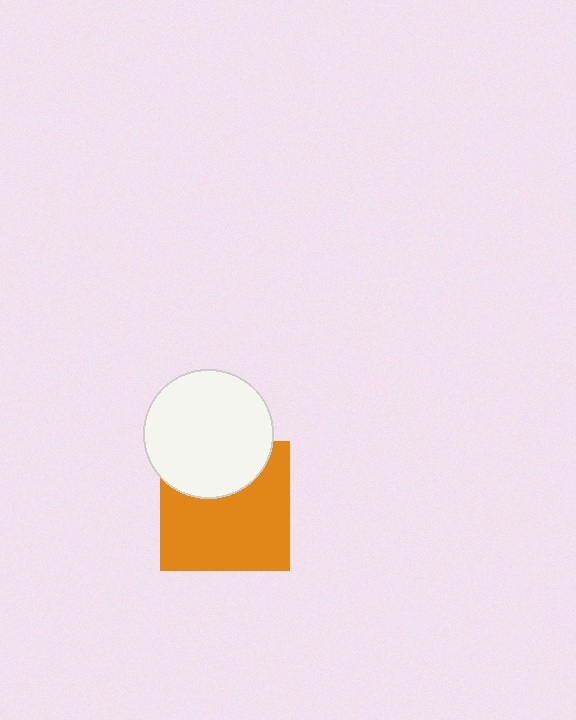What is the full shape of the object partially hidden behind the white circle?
The partially hidden object is an orange square.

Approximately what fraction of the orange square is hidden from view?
Roughly 32% of the orange square is hidden behind the white circle.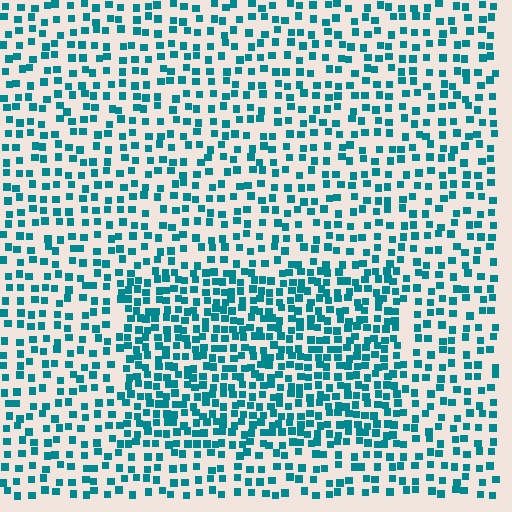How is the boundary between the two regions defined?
The boundary is defined by a change in element density (approximately 1.8x ratio). All elements are the same color, size, and shape.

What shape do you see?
I see a rectangle.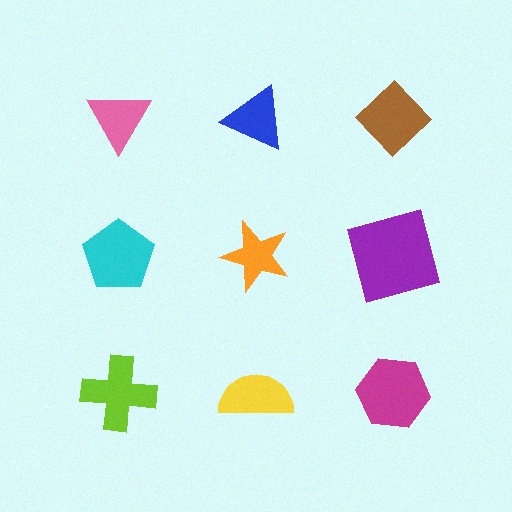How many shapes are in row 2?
3 shapes.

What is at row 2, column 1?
A cyan pentagon.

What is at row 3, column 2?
A yellow semicircle.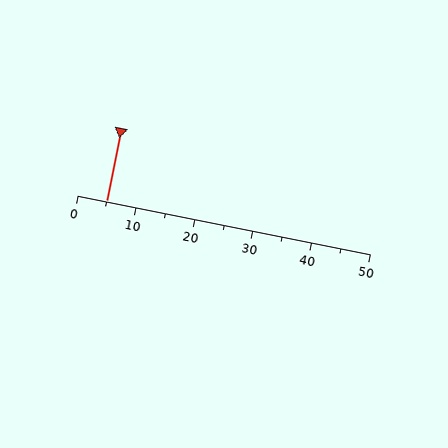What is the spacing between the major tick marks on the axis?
The major ticks are spaced 10 apart.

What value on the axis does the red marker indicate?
The marker indicates approximately 5.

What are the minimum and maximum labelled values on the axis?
The axis runs from 0 to 50.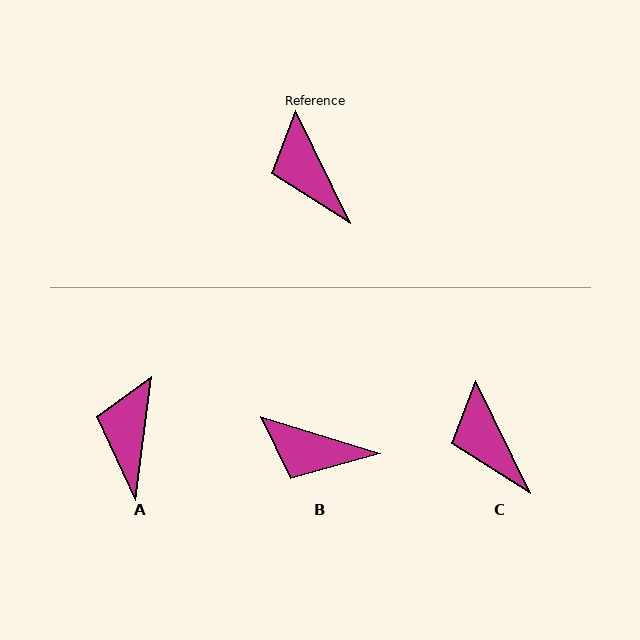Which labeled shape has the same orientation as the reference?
C.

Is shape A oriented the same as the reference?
No, it is off by about 33 degrees.